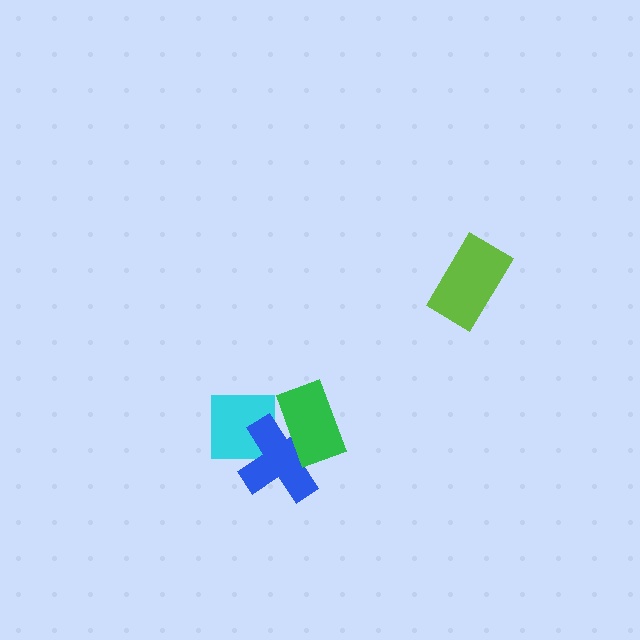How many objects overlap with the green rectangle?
1 object overlaps with the green rectangle.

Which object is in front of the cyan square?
The blue cross is in front of the cyan square.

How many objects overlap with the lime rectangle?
0 objects overlap with the lime rectangle.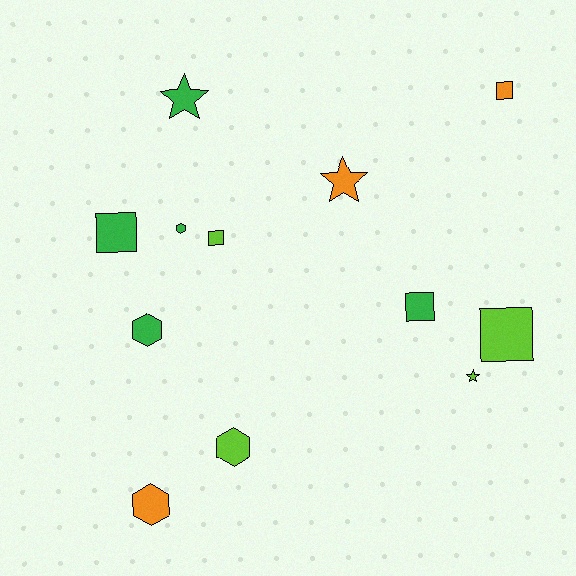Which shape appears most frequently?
Square, with 5 objects.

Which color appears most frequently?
Green, with 5 objects.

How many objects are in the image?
There are 12 objects.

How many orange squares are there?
There is 1 orange square.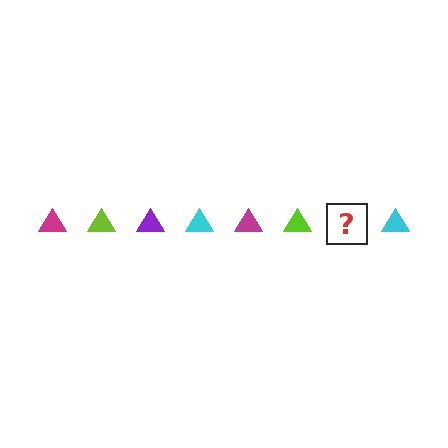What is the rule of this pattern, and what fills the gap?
The rule is that the pattern cycles through magenta, lime, purple, cyan triangles. The gap should be filled with a purple triangle.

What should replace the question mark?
The question mark should be replaced with a purple triangle.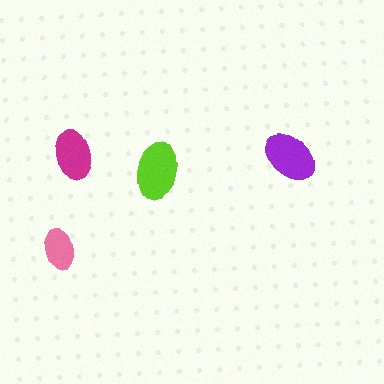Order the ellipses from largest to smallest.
the lime one, the purple one, the magenta one, the pink one.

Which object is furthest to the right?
The purple ellipse is rightmost.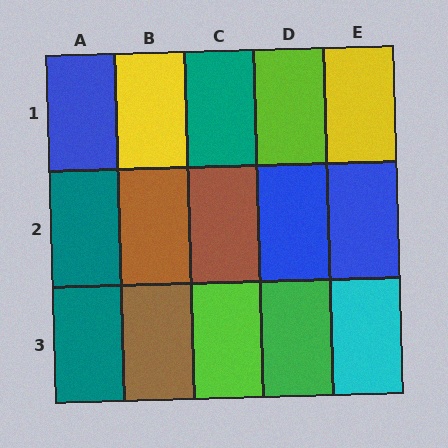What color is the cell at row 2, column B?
Brown.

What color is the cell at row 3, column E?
Cyan.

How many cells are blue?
3 cells are blue.